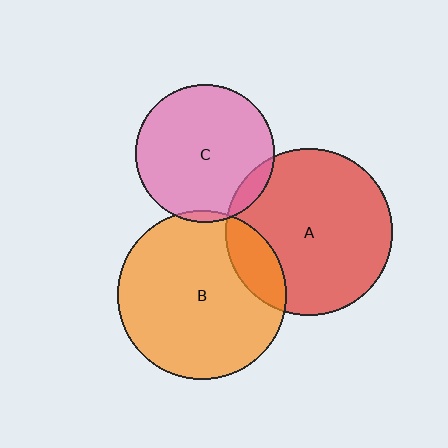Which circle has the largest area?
Circle B (orange).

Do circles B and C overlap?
Yes.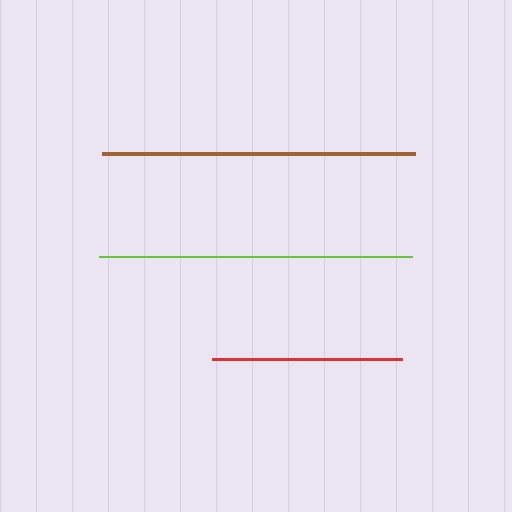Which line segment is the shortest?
The red line is the shortest at approximately 190 pixels.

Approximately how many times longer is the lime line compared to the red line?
The lime line is approximately 1.6 times the length of the red line.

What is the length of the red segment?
The red segment is approximately 190 pixels long.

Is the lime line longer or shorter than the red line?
The lime line is longer than the red line.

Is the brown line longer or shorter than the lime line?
The lime line is longer than the brown line.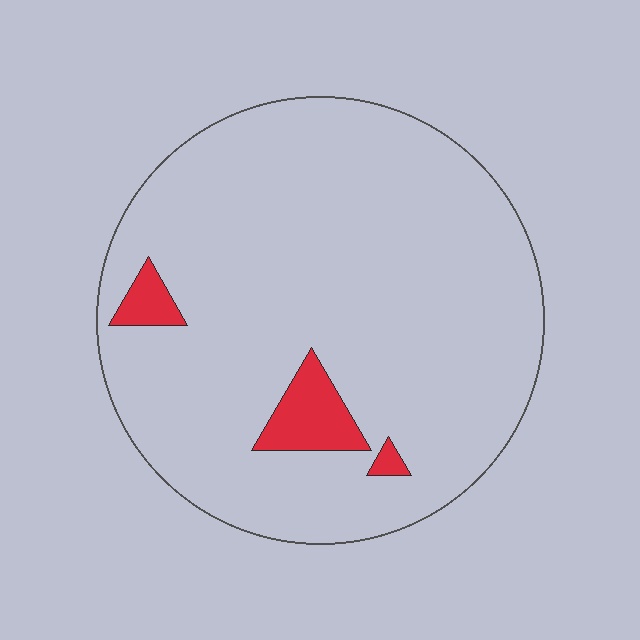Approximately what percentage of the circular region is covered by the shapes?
Approximately 5%.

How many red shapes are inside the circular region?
3.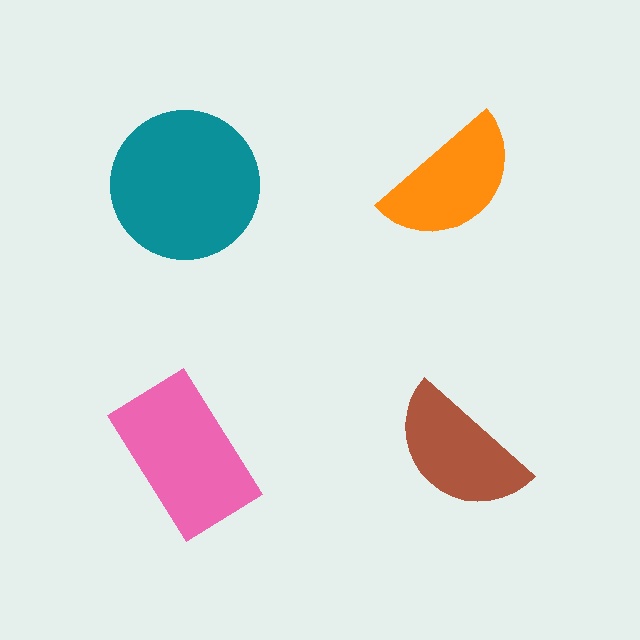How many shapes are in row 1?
2 shapes.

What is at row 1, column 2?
An orange semicircle.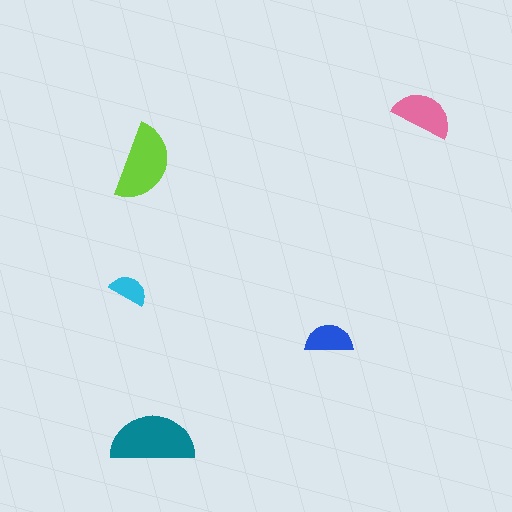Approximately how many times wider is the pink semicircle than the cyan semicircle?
About 1.5 times wider.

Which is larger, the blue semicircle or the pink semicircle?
The pink one.